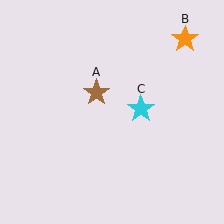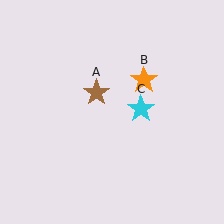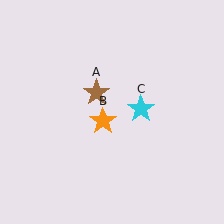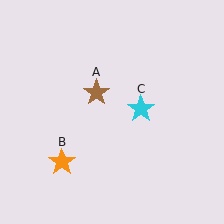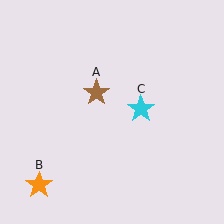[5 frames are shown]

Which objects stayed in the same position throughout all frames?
Brown star (object A) and cyan star (object C) remained stationary.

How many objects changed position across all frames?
1 object changed position: orange star (object B).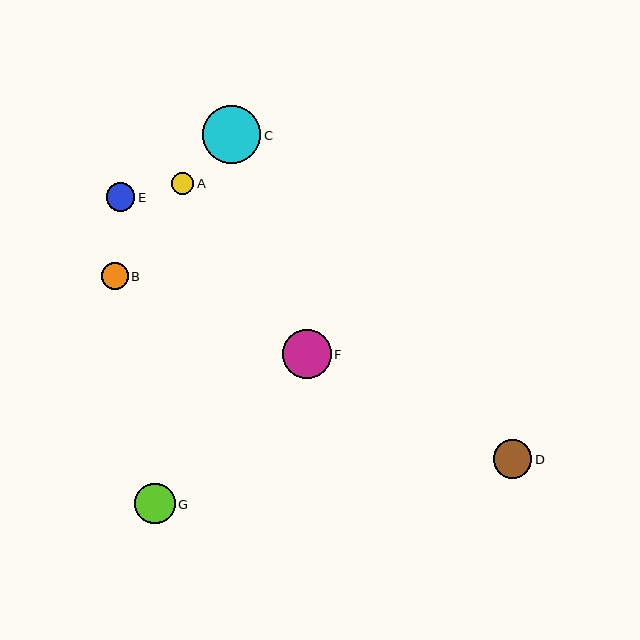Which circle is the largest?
Circle C is the largest with a size of approximately 58 pixels.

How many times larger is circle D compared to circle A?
Circle D is approximately 1.8 times the size of circle A.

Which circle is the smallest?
Circle A is the smallest with a size of approximately 22 pixels.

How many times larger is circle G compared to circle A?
Circle G is approximately 1.8 times the size of circle A.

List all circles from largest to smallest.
From largest to smallest: C, F, G, D, E, B, A.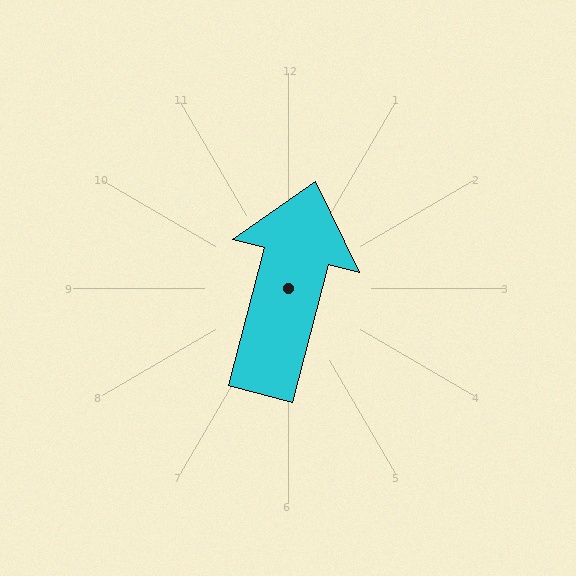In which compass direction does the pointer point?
North.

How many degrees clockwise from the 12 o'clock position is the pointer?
Approximately 14 degrees.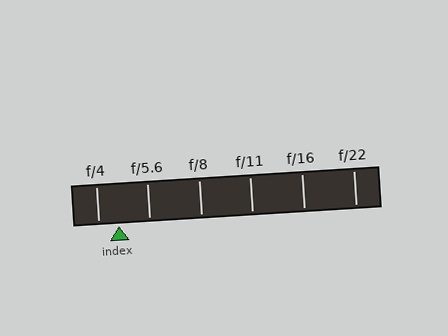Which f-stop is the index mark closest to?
The index mark is closest to f/4.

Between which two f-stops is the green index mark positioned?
The index mark is between f/4 and f/5.6.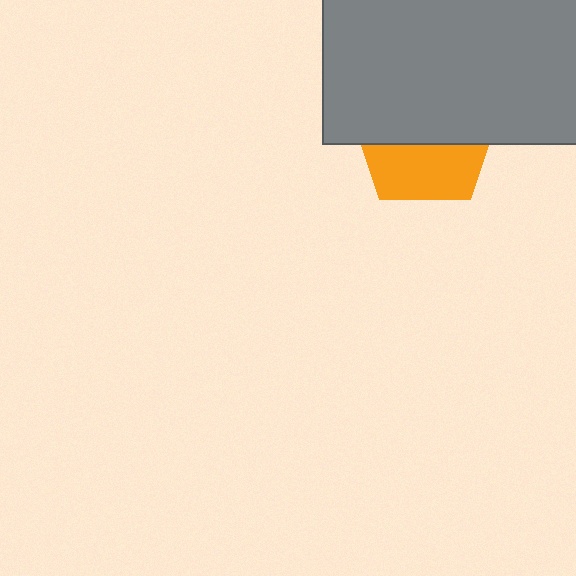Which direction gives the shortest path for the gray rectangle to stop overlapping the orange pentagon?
Moving up gives the shortest separation.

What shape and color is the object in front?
The object in front is a gray rectangle.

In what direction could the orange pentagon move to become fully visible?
The orange pentagon could move down. That would shift it out from behind the gray rectangle entirely.